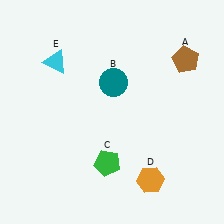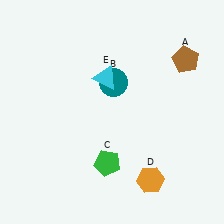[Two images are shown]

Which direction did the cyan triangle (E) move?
The cyan triangle (E) moved right.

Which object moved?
The cyan triangle (E) moved right.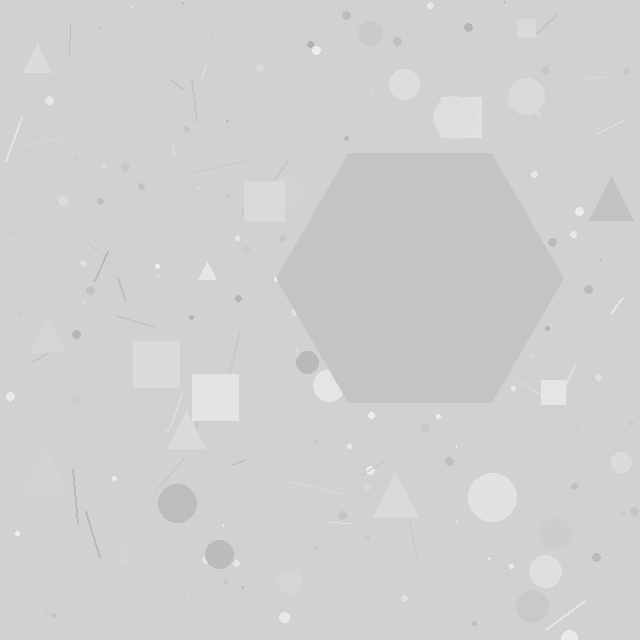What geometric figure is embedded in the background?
A hexagon is embedded in the background.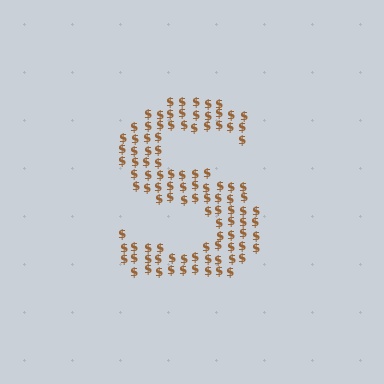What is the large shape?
The large shape is the letter S.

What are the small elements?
The small elements are dollar signs.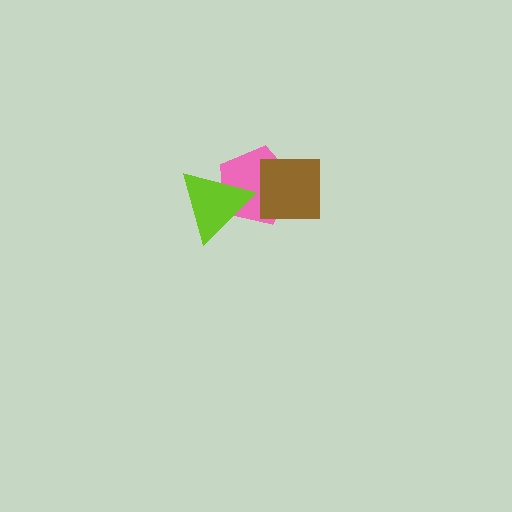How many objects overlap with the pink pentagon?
2 objects overlap with the pink pentagon.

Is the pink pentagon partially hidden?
Yes, it is partially covered by another shape.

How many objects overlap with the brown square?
1 object overlaps with the brown square.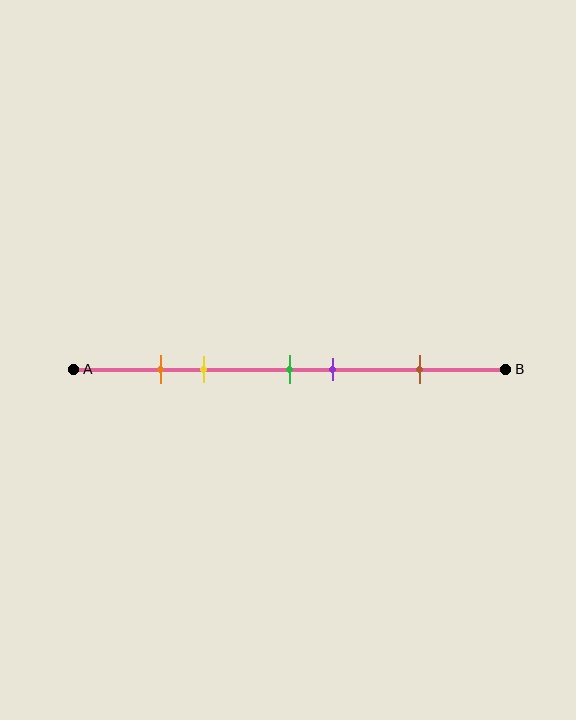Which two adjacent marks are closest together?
The orange and yellow marks are the closest adjacent pair.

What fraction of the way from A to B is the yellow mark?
The yellow mark is approximately 30% (0.3) of the way from A to B.